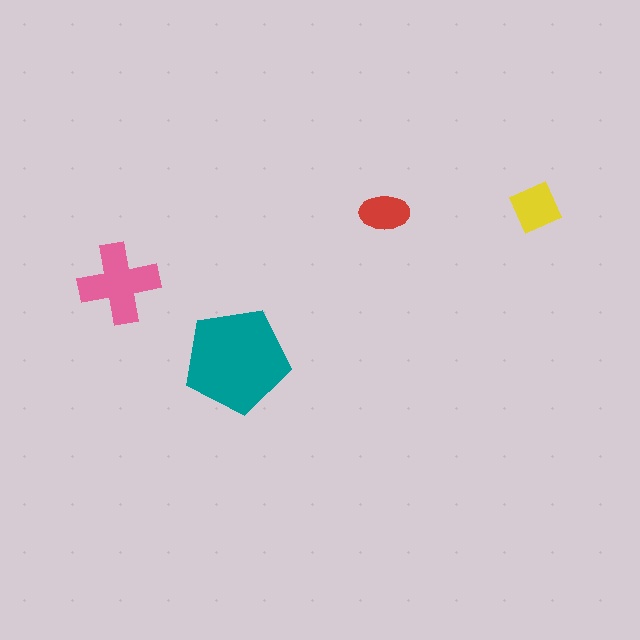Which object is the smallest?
The red ellipse.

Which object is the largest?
The teal pentagon.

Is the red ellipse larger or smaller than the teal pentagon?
Smaller.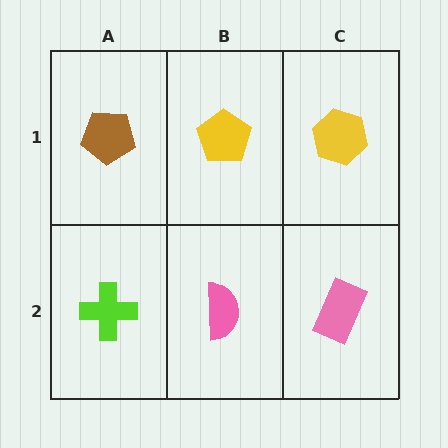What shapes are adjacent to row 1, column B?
A pink semicircle (row 2, column B), a brown pentagon (row 1, column A), a yellow hexagon (row 1, column C).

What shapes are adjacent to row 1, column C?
A pink rectangle (row 2, column C), a yellow pentagon (row 1, column B).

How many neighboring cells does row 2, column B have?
3.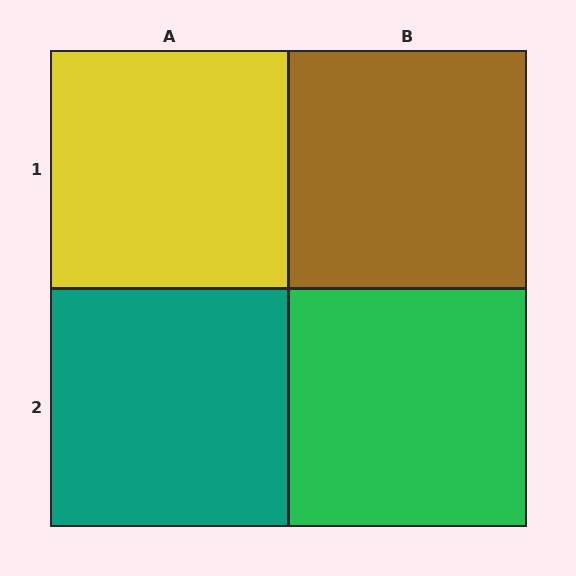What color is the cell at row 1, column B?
Brown.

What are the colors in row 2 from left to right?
Teal, green.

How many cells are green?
1 cell is green.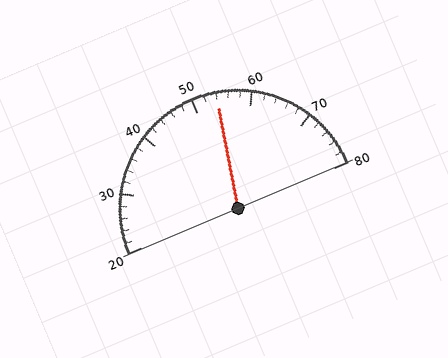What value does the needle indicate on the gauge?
The needle indicates approximately 54.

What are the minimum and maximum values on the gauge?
The gauge ranges from 20 to 80.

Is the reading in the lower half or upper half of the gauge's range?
The reading is in the upper half of the range (20 to 80).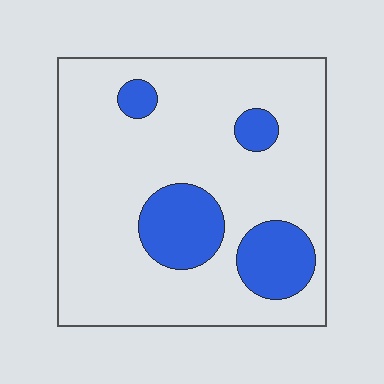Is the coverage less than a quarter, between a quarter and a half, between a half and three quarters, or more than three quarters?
Less than a quarter.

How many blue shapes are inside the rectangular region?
4.